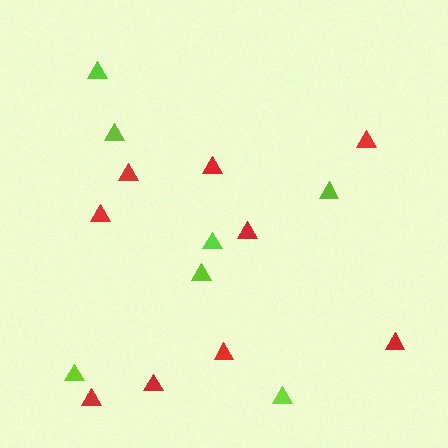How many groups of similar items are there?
There are 2 groups: one group of lime triangles (7) and one group of red triangles (9).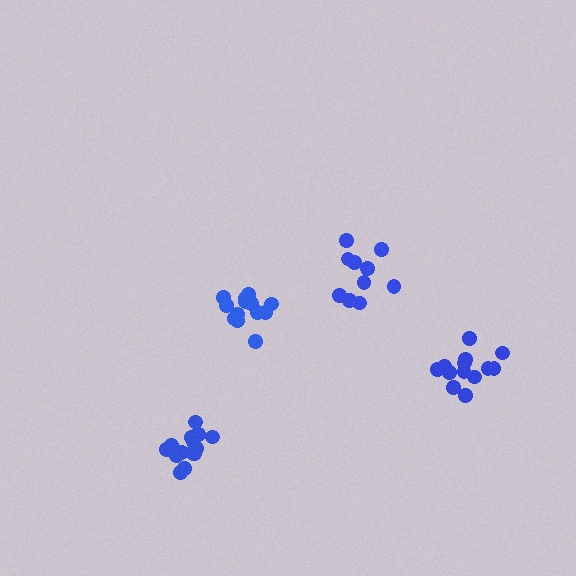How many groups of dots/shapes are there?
There are 4 groups.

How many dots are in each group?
Group 1: 10 dots, Group 2: 16 dots, Group 3: 13 dots, Group 4: 14 dots (53 total).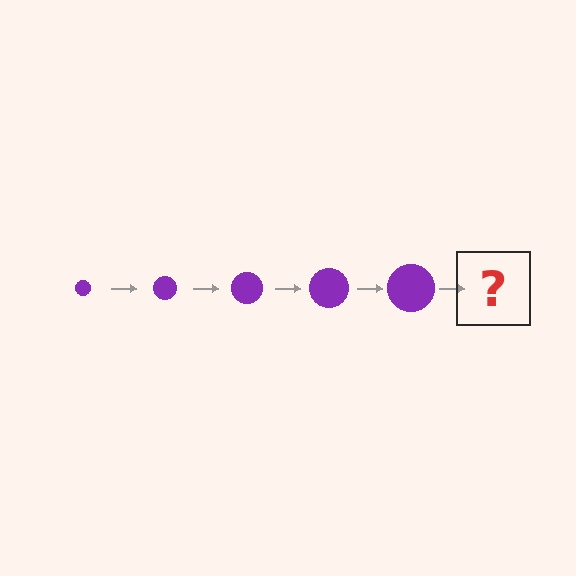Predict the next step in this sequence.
The next step is a purple circle, larger than the previous one.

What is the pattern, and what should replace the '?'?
The pattern is that the circle gets progressively larger each step. The '?' should be a purple circle, larger than the previous one.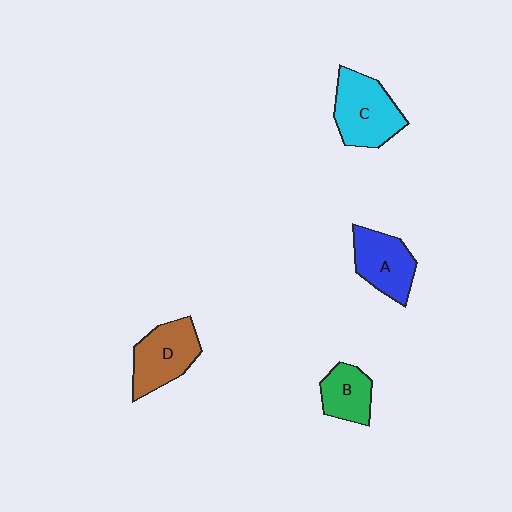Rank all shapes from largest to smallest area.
From largest to smallest: C (cyan), D (brown), A (blue), B (green).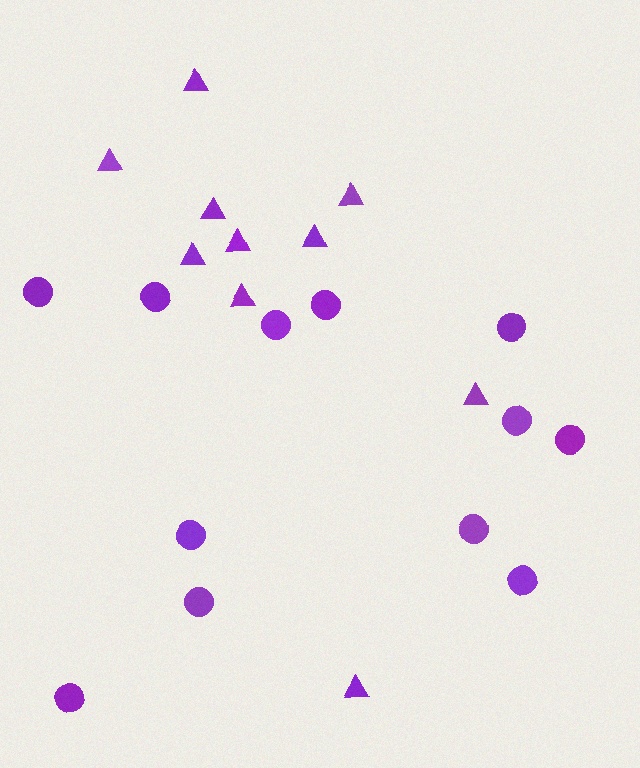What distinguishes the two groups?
There are 2 groups: one group of triangles (10) and one group of circles (12).